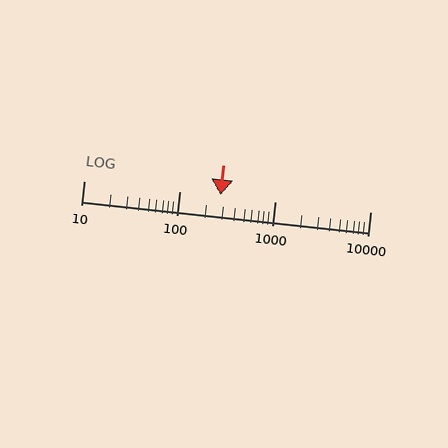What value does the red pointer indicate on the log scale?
The pointer indicates approximately 270.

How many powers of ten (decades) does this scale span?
The scale spans 3 decades, from 10 to 10000.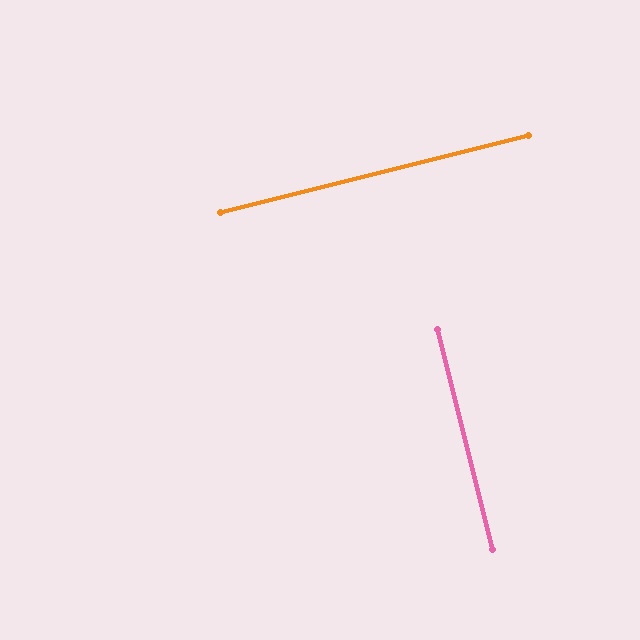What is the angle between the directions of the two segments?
Approximately 90 degrees.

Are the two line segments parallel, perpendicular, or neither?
Perpendicular — they meet at approximately 90°.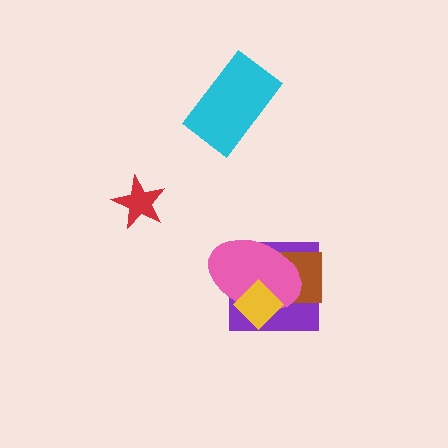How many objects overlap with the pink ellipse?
3 objects overlap with the pink ellipse.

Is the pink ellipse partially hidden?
Yes, it is partially covered by another shape.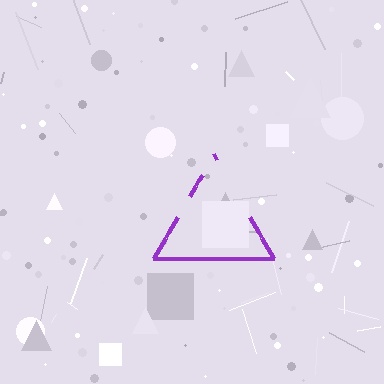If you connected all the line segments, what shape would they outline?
They would outline a triangle.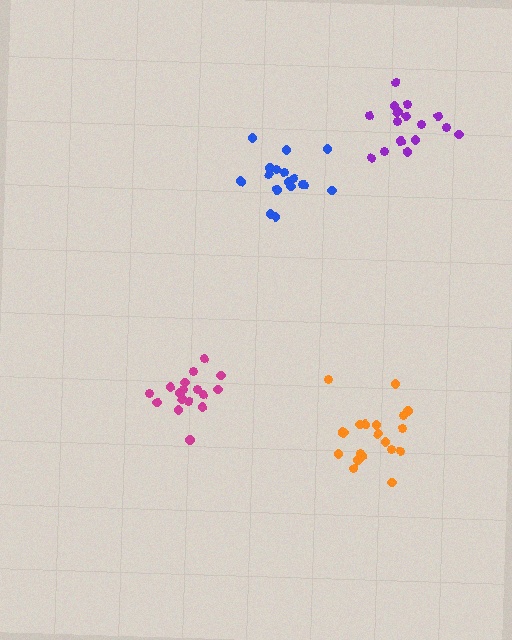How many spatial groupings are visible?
There are 4 spatial groupings.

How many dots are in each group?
Group 1: 17 dots, Group 2: 17 dots, Group 3: 20 dots, Group 4: 16 dots (70 total).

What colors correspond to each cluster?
The clusters are colored: blue, magenta, orange, purple.